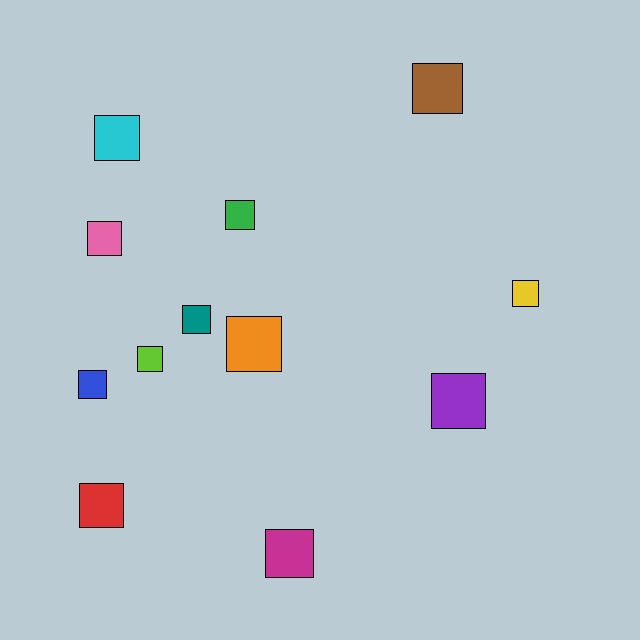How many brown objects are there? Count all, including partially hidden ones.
There is 1 brown object.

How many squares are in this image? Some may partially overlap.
There are 12 squares.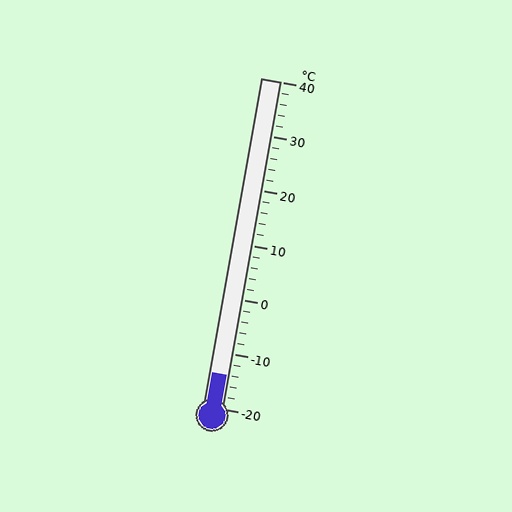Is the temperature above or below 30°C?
The temperature is below 30°C.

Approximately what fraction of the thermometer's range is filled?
The thermometer is filled to approximately 10% of its range.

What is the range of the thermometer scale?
The thermometer scale ranges from -20°C to 40°C.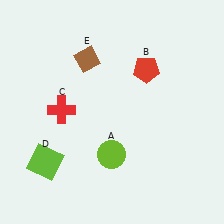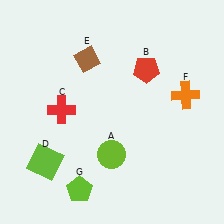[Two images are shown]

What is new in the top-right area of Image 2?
An orange cross (F) was added in the top-right area of Image 2.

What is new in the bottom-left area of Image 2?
A lime pentagon (G) was added in the bottom-left area of Image 2.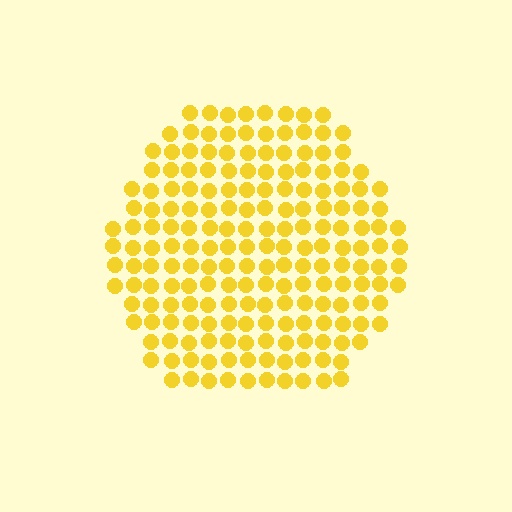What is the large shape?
The large shape is a hexagon.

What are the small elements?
The small elements are circles.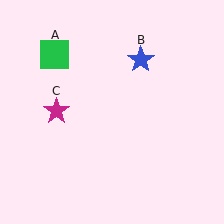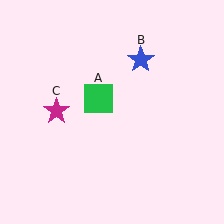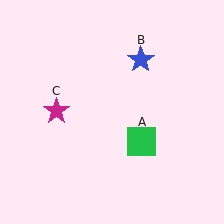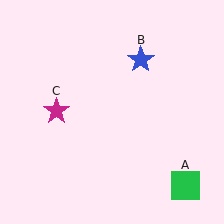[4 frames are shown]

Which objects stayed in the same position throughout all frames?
Blue star (object B) and magenta star (object C) remained stationary.